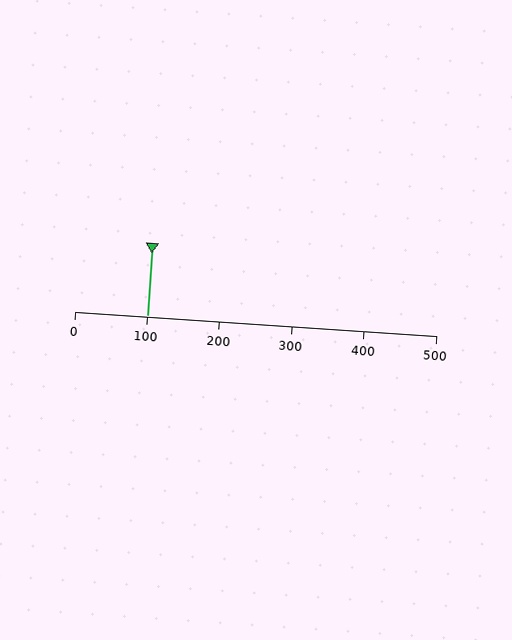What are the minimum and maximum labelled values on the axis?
The axis runs from 0 to 500.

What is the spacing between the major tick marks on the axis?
The major ticks are spaced 100 apart.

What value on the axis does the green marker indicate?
The marker indicates approximately 100.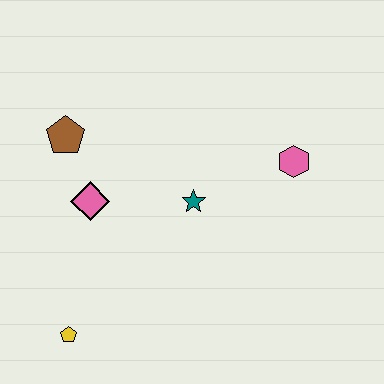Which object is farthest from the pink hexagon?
The yellow pentagon is farthest from the pink hexagon.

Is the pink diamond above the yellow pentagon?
Yes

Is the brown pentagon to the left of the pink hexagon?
Yes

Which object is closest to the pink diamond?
The brown pentagon is closest to the pink diamond.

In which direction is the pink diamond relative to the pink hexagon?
The pink diamond is to the left of the pink hexagon.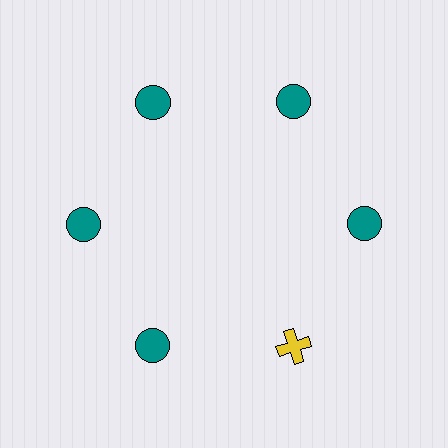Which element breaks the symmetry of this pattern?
The yellow cross at roughly the 5 o'clock position breaks the symmetry. All other shapes are teal circles.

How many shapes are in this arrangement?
There are 6 shapes arranged in a ring pattern.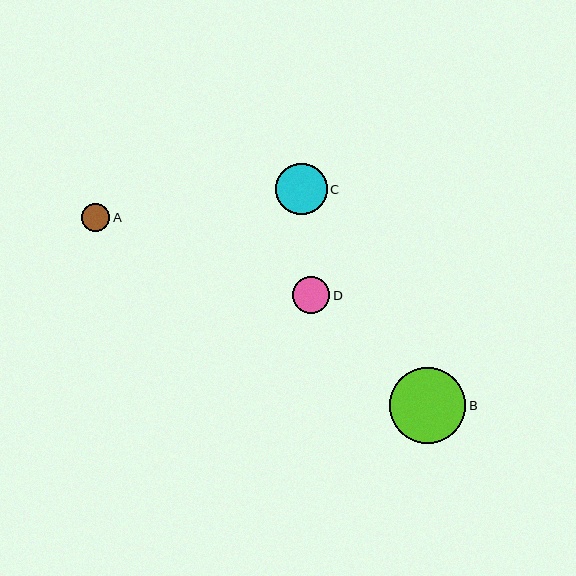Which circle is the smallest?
Circle A is the smallest with a size of approximately 28 pixels.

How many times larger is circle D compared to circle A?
Circle D is approximately 1.3 times the size of circle A.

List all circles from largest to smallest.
From largest to smallest: B, C, D, A.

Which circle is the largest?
Circle B is the largest with a size of approximately 76 pixels.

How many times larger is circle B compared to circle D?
Circle B is approximately 2.1 times the size of circle D.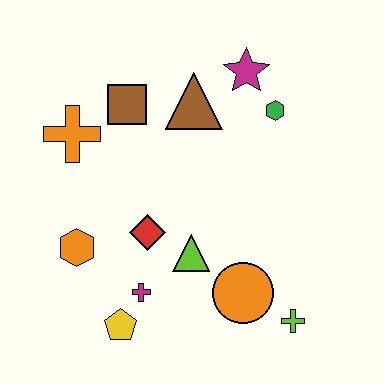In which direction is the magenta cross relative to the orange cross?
The magenta cross is below the orange cross.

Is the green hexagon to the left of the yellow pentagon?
No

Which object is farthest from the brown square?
The lime cross is farthest from the brown square.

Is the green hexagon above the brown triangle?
No